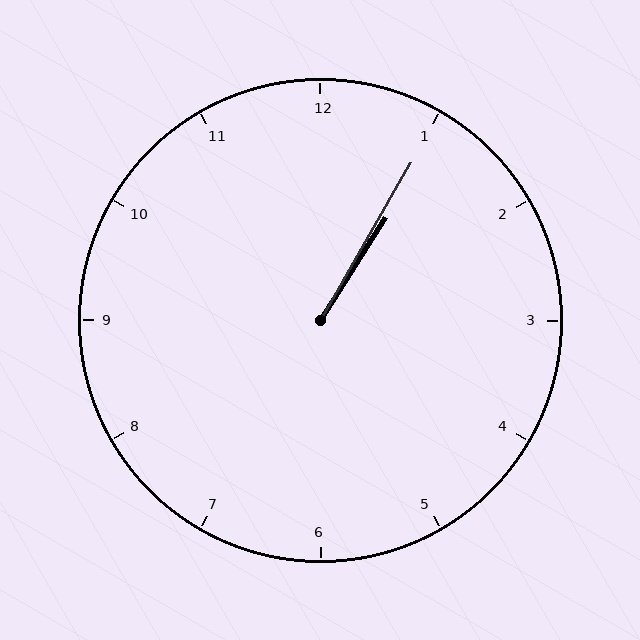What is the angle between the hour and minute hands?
Approximately 2 degrees.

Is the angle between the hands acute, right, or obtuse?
It is acute.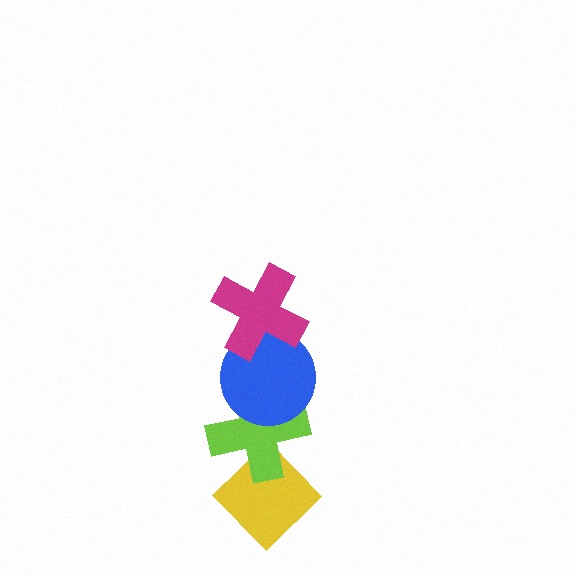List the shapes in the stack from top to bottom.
From top to bottom: the magenta cross, the blue circle, the lime cross, the yellow diamond.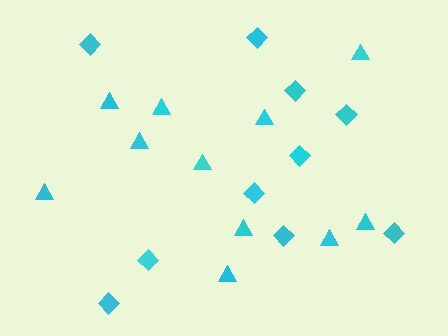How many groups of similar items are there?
There are 2 groups: one group of triangles (11) and one group of diamonds (10).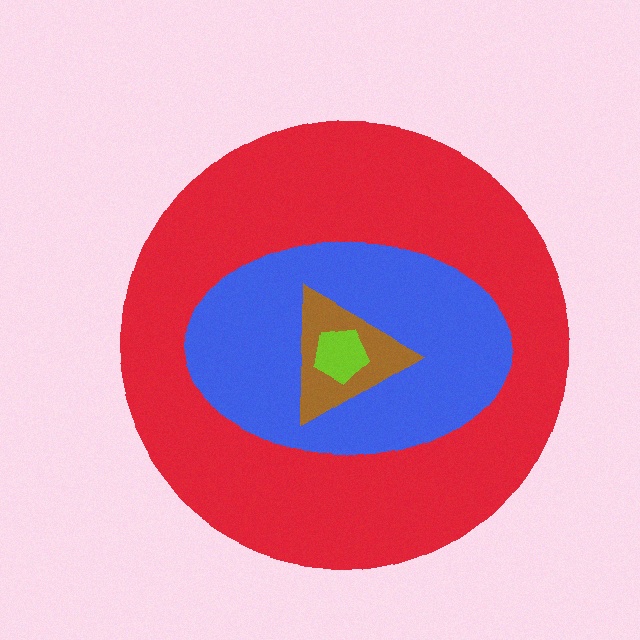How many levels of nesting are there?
4.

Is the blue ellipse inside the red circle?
Yes.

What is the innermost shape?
The lime pentagon.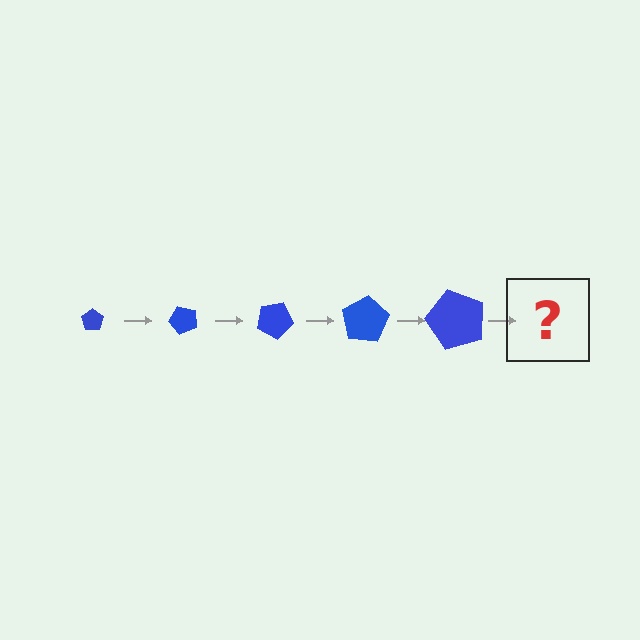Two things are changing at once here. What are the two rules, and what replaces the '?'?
The two rules are that the pentagon grows larger each step and it rotates 50 degrees each step. The '?' should be a pentagon, larger than the previous one and rotated 250 degrees from the start.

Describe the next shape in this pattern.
It should be a pentagon, larger than the previous one and rotated 250 degrees from the start.